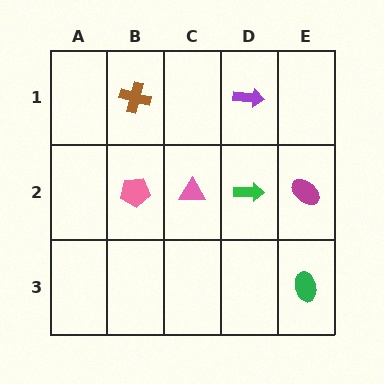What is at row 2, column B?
A pink pentagon.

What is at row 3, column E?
A green ellipse.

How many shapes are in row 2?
4 shapes.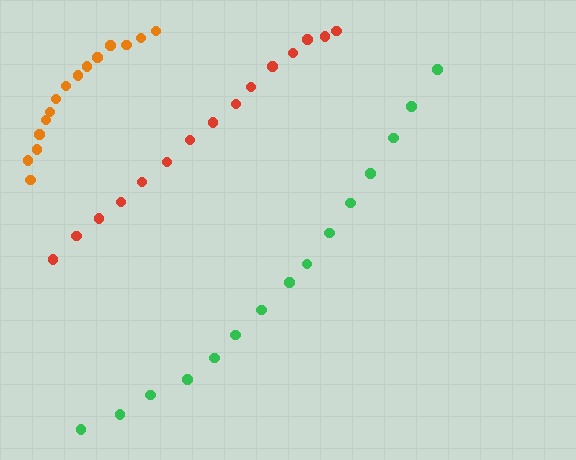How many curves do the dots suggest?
There are 3 distinct paths.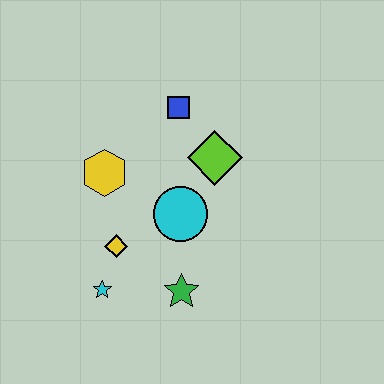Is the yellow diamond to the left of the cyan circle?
Yes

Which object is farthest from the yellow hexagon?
The green star is farthest from the yellow hexagon.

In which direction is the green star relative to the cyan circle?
The green star is below the cyan circle.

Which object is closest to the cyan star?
The yellow diamond is closest to the cyan star.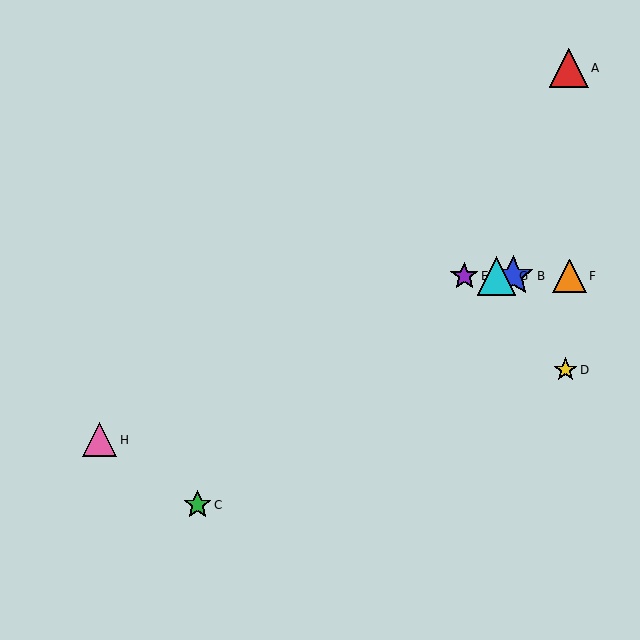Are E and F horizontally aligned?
Yes, both are at y≈276.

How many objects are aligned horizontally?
4 objects (B, E, F, G) are aligned horizontally.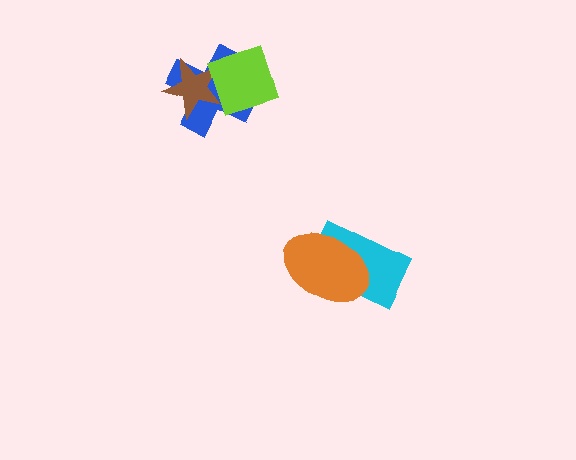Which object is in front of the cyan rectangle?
The orange ellipse is in front of the cyan rectangle.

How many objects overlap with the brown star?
2 objects overlap with the brown star.